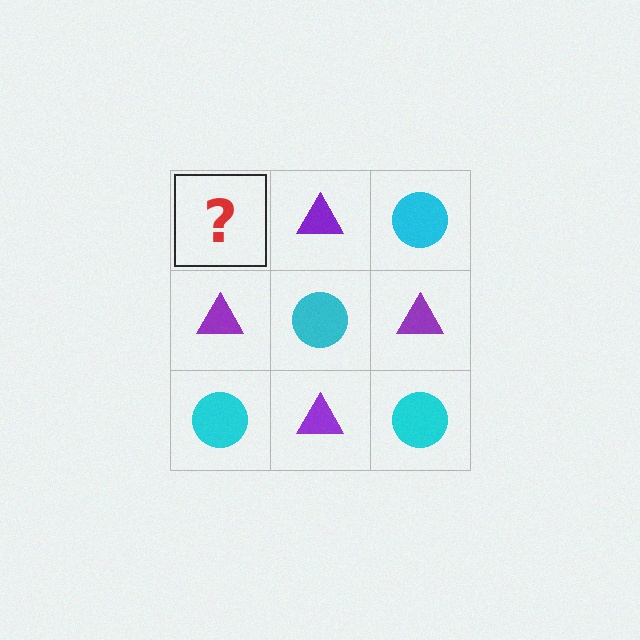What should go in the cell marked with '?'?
The missing cell should contain a cyan circle.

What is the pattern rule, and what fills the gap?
The rule is that it alternates cyan circle and purple triangle in a checkerboard pattern. The gap should be filled with a cyan circle.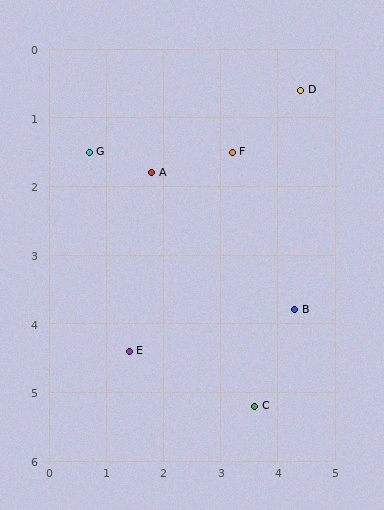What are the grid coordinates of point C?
Point C is at approximately (3.6, 5.2).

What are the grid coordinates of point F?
Point F is at approximately (3.2, 1.5).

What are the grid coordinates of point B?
Point B is at approximately (4.3, 3.8).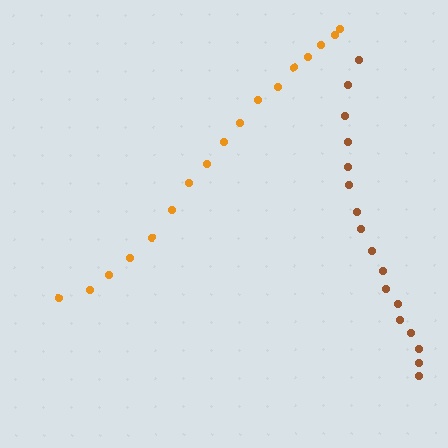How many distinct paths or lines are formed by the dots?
There are 2 distinct paths.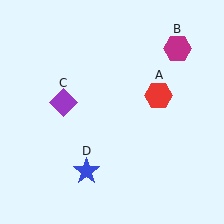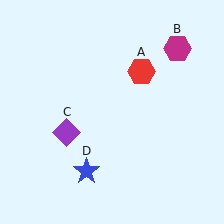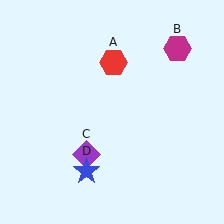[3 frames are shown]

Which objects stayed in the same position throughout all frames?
Magenta hexagon (object B) and blue star (object D) remained stationary.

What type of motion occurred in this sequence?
The red hexagon (object A), purple diamond (object C) rotated counterclockwise around the center of the scene.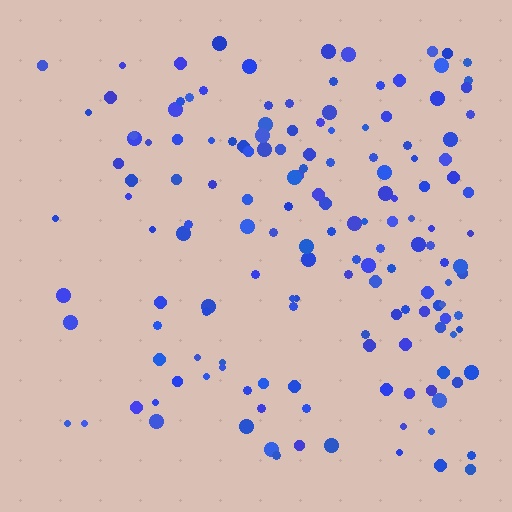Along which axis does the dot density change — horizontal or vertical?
Horizontal.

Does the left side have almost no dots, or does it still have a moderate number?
Still a moderate number, just noticeably fewer than the right.